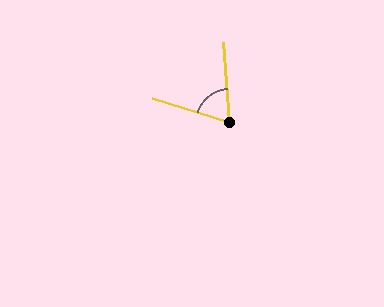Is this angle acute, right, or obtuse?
It is acute.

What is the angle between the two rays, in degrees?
Approximately 68 degrees.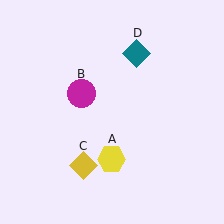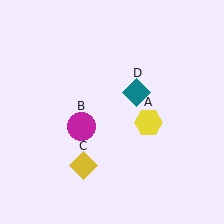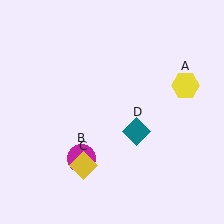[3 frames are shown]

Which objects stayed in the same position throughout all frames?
Yellow diamond (object C) remained stationary.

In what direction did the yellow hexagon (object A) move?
The yellow hexagon (object A) moved up and to the right.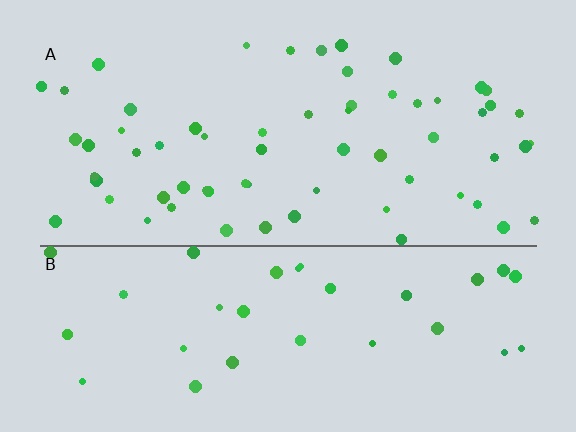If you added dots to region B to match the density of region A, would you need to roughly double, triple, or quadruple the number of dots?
Approximately double.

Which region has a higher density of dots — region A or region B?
A (the top).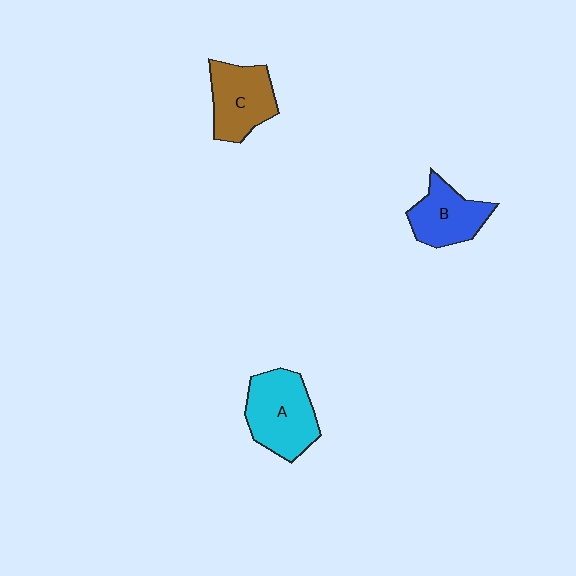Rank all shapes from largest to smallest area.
From largest to smallest: A (cyan), C (brown), B (blue).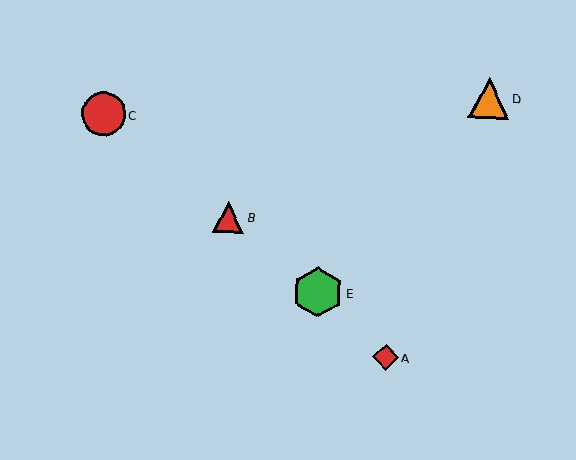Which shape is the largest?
The green hexagon (labeled E) is the largest.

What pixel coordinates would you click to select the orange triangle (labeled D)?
Click at (489, 98) to select the orange triangle D.